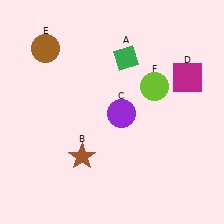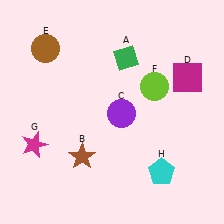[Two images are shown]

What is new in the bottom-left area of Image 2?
A magenta star (G) was added in the bottom-left area of Image 2.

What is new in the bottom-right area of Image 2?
A cyan pentagon (H) was added in the bottom-right area of Image 2.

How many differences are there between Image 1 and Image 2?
There are 2 differences between the two images.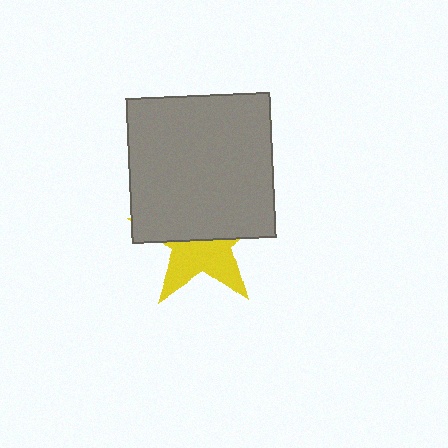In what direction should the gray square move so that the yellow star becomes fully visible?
The gray square should move up. That is the shortest direction to clear the overlap and leave the yellow star fully visible.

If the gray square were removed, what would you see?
You would see the complete yellow star.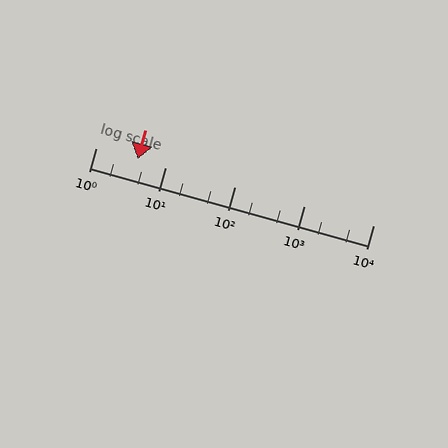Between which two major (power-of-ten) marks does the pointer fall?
The pointer is between 1 and 10.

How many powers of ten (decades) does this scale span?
The scale spans 4 decades, from 1 to 10000.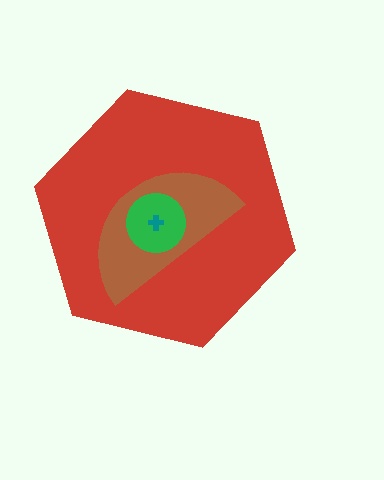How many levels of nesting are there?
4.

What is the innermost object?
The teal cross.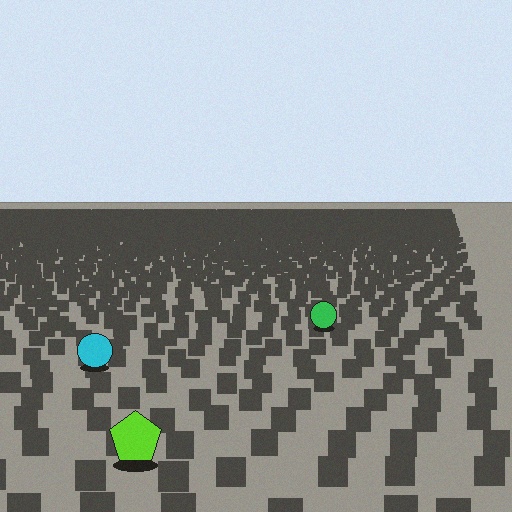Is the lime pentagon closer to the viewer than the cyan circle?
Yes. The lime pentagon is closer — you can tell from the texture gradient: the ground texture is coarser near it.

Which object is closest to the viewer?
The lime pentagon is closest. The texture marks near it are larger and more spread out.